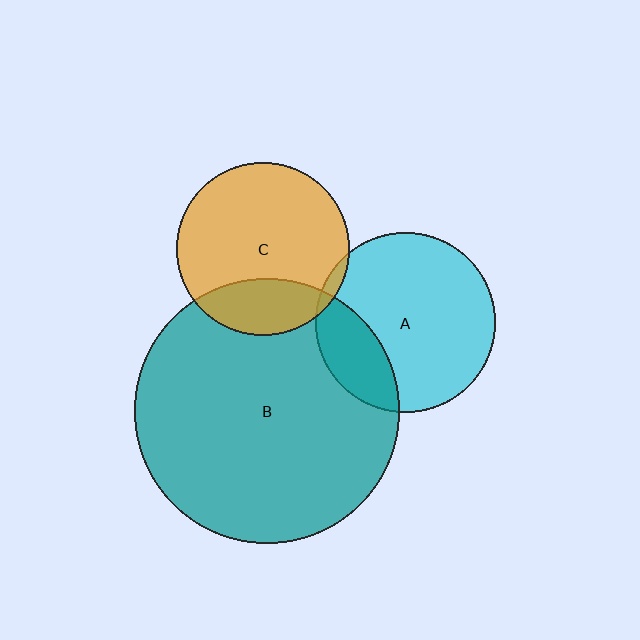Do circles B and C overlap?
Yes.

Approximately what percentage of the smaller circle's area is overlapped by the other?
Approximately 25%.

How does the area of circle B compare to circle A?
Approximately 2.2 times.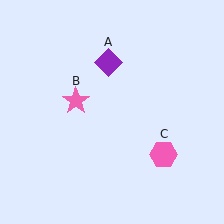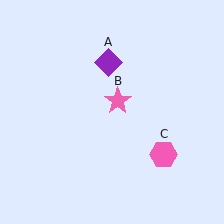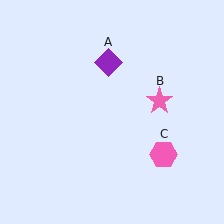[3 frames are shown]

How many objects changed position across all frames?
1 object changed position: pink star (object B).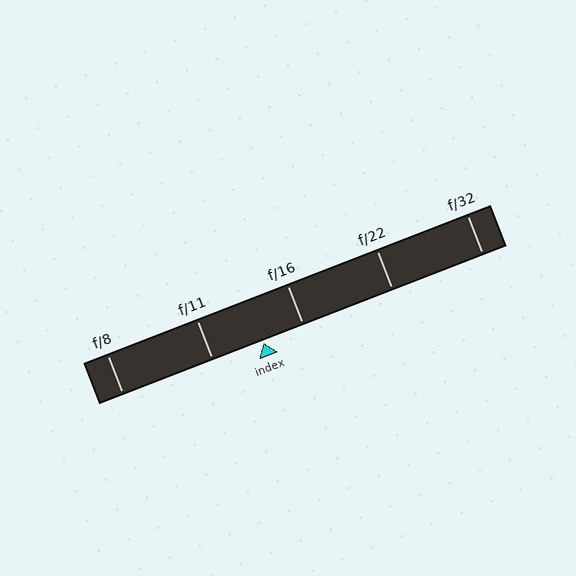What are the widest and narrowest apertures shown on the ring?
The widest aperture shown is f/8 and the narrowest is f/32.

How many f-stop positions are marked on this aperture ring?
There are 5 f-stop positions marked.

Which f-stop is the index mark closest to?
The index mark is closest to f/16.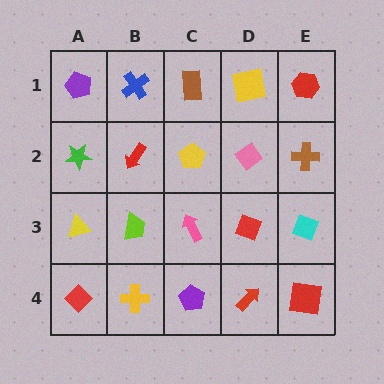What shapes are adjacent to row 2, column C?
A brown rectangle (row 1, column C), a pink arrow (row 3, column C), a red arrow (row 2, column B), a pink diamond (row 2, column D).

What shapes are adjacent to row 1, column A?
A green star (row 2, column A), a blue cross (row 1, column B).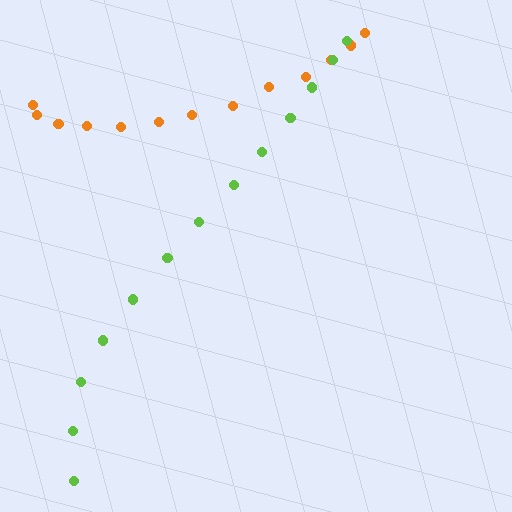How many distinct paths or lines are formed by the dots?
There are 2 distinct paths.